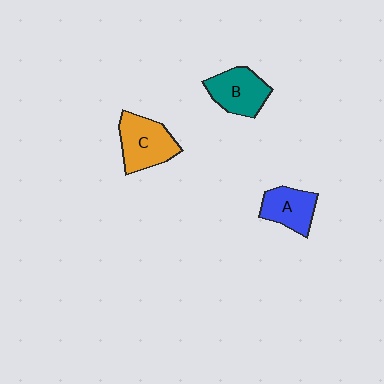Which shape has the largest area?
Shape C (orange).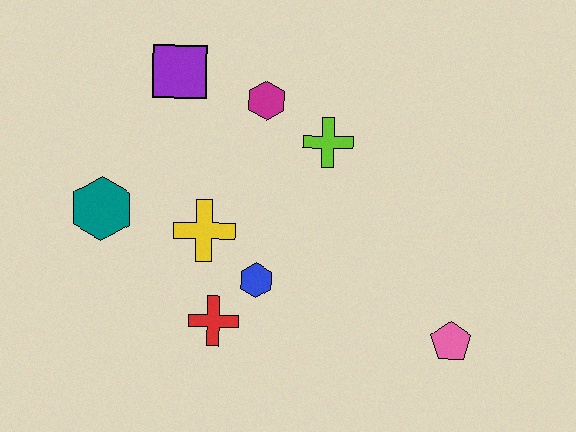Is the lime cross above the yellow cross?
Yes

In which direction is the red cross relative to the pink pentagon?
The red cross is to the left of the pink pentagon.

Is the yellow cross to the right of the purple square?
Yes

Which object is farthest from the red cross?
The purple square is farthest from the red cross.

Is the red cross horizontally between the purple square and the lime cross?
Yes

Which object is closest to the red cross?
The blue hexagon is closest to the red cross.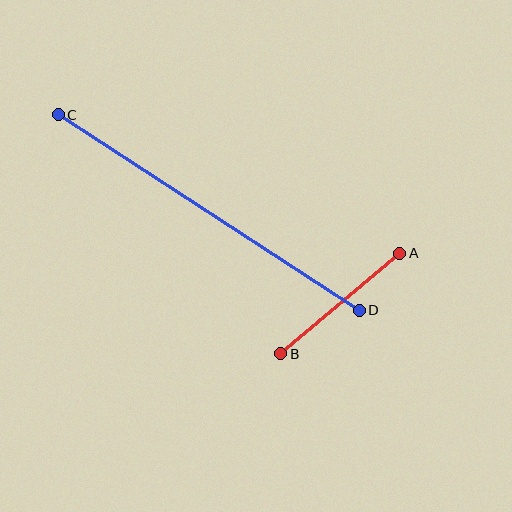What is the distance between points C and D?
The distance is approximately 359 pixels.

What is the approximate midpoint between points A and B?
The midpoint is at approximately (340, 303) pixels.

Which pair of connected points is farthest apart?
Points C and D are farthest apart.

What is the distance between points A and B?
The distance is approximately 156 pixels.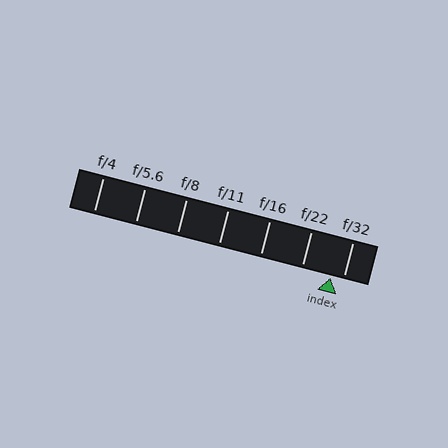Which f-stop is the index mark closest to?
The index mark is closest to f/32.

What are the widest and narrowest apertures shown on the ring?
The widest aperture shown is f/4 and the narrowest is f/32.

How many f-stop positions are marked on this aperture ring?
There are 7 f-stop positions marked.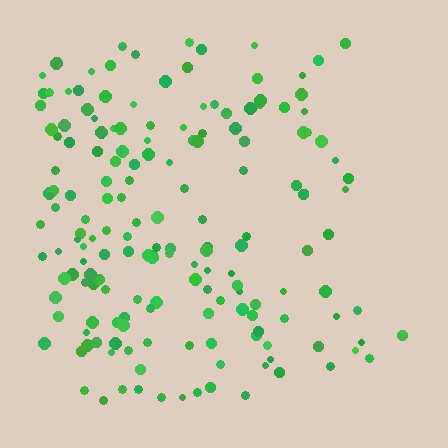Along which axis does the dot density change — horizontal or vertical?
Horizontal.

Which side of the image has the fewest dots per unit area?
The right.